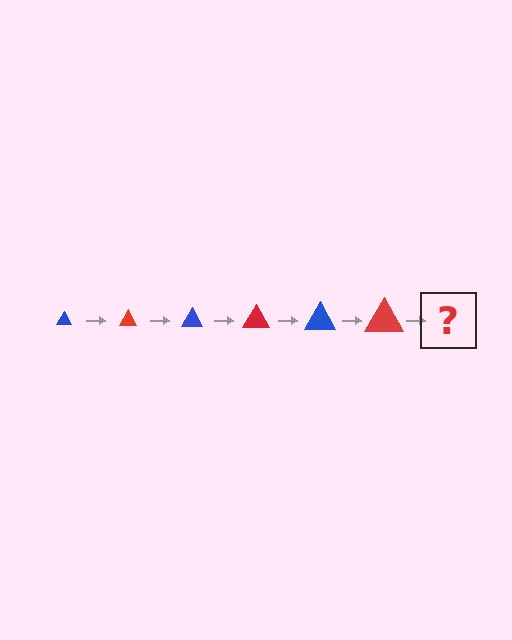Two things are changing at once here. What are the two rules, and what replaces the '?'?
The two rules are that the triangle grows larger each step and the color cycles through blue and red. The '?' should be a blue triangle, larger than the previous one.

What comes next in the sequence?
The next element should be a blue triangle, larger than the previous one.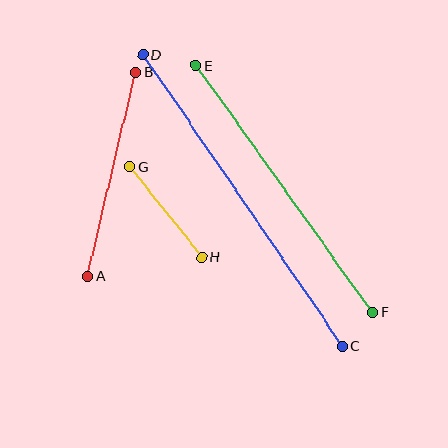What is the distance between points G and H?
The distance is approximately 116 pixels.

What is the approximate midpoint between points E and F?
The midpoint is at approximately (284, 189) pixels.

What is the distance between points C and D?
The distance is approximately 353 pixels.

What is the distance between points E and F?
The distance is approximately 304 pixels.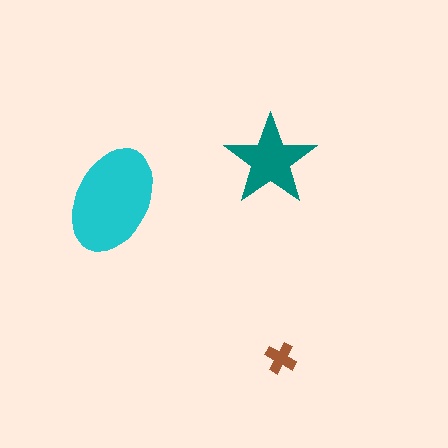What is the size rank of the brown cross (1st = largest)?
3rd.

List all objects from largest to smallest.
The cyan ellipse, the teal star, the brown cross.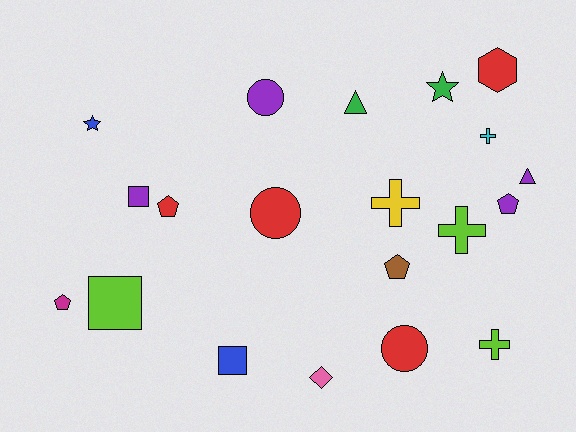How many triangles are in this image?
There are 2 triangles.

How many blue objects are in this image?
There are 2 blue objects.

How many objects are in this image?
There are 20 objects.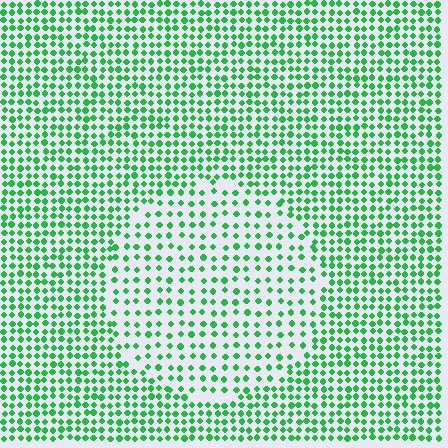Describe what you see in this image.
The image contains small green elements arranged at two different densities. A circle-shaped region is visible where the elements are less densely packed than the surrounding area.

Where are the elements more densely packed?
The elements are more densely packed outside the circle boundary.